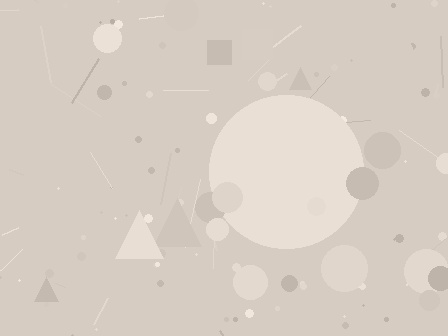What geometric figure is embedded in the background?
A circle is embedded in the background.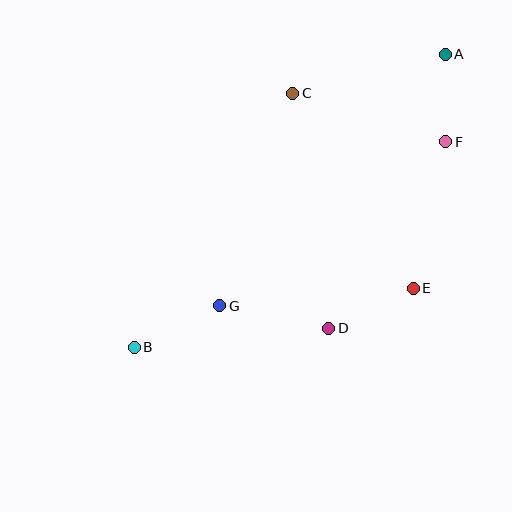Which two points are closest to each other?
Points A and F are closest to each other.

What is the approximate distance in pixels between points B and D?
The distance between B and D is approximately 195 pixels.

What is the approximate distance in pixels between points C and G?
The distance between C and G is approximately 225 pixels.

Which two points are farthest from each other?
Points A and B are farthest from each other.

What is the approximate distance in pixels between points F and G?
The distance between F and G is approximately 279 pixels.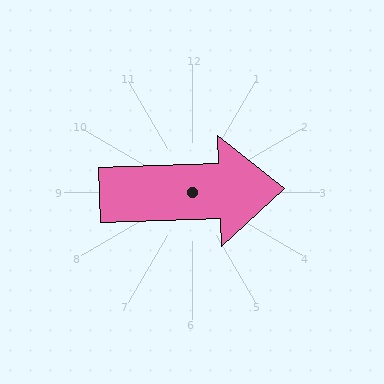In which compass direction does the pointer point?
East.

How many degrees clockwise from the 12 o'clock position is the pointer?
Approximately 88 degrees.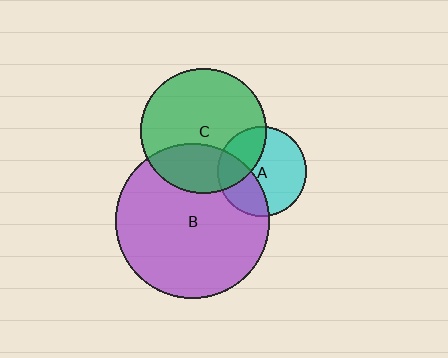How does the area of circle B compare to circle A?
Approximately 3.0 times.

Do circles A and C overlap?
Yes.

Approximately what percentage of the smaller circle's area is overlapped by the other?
Approximately 30%.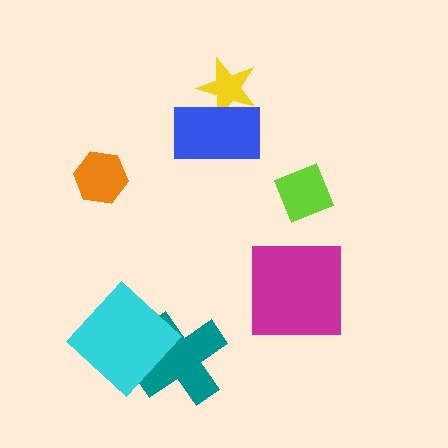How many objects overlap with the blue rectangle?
1 object overlaps with the blue rectangle.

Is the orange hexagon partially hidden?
No, no other shape covers it.